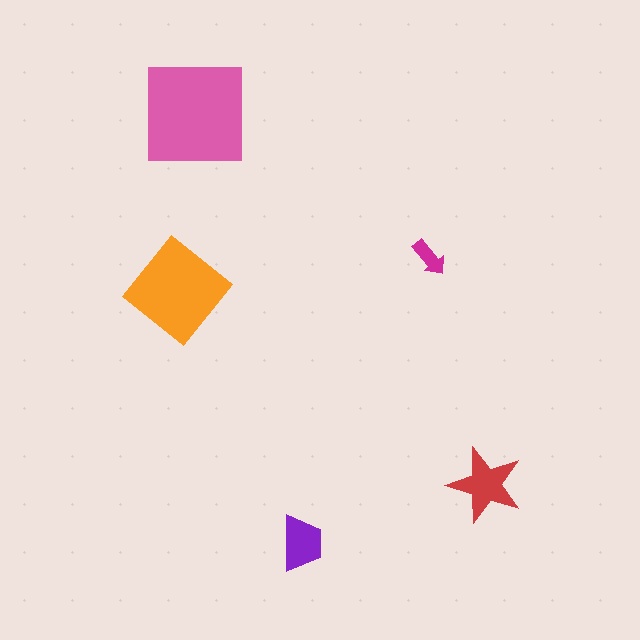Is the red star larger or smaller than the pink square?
Smaller.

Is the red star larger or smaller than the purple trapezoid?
Larger.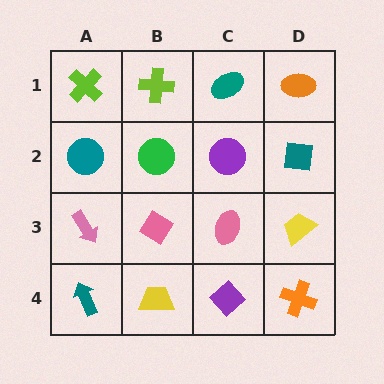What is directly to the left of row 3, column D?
A pink ellipse.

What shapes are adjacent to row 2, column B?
A lime cross (row 1, column B), a pink diamond (row 3, column B), a teal circle (row 2, column A), a purple circle (row 2, column C).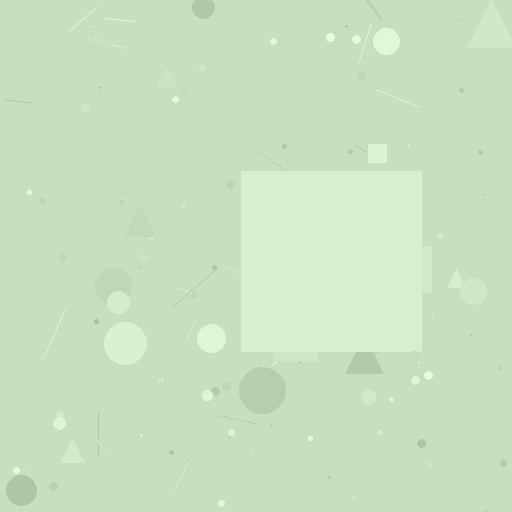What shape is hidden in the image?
A square is hidden in the image.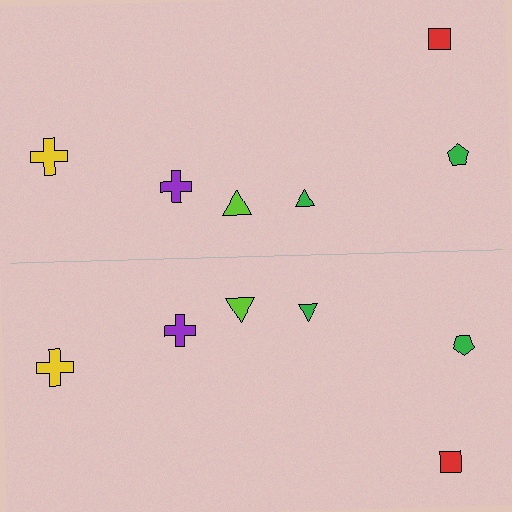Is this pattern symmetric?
Yes, this pattern has bilateral (reflection) symmetry.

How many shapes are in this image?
There are 12 shapes in this image.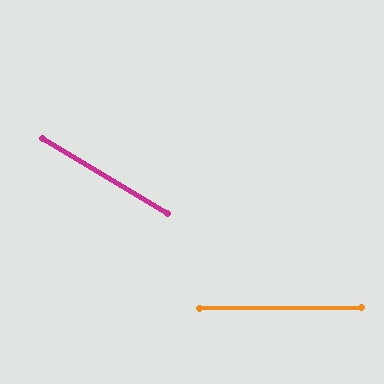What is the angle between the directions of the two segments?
Approximately 31 degrees.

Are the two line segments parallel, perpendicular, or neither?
Neither parallel nor perpendicular — they differ by about 31°.